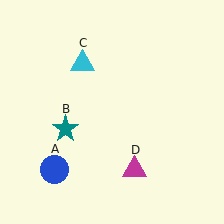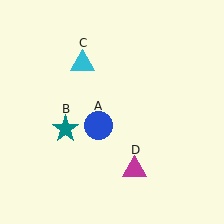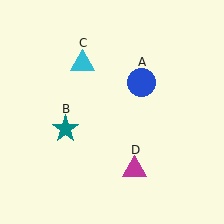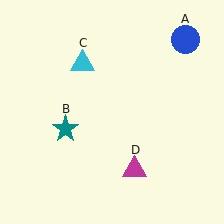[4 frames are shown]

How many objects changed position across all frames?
1 object changed position: blue circle (object A).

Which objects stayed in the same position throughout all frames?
Teal star (object B) and cyan triangle (object C) and magenta triangle (object D) remained stationary.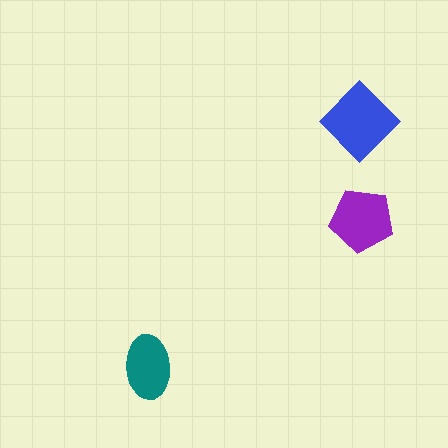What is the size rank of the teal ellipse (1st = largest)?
3rd.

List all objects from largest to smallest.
The blue diamond, the purple pentagon, the teal ellipse.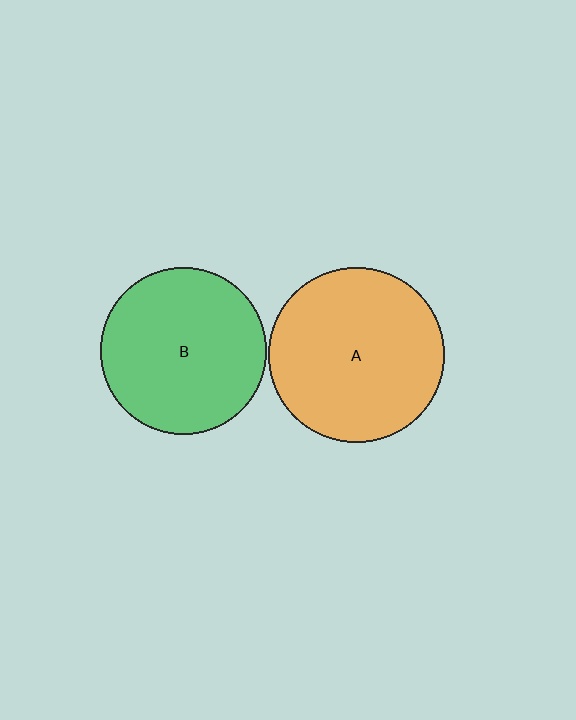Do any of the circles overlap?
No, none of the circles overlap.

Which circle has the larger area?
Circle A (orange).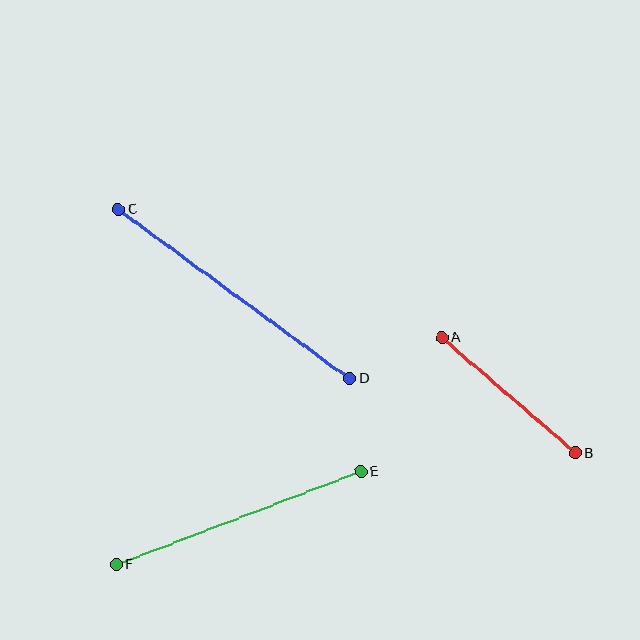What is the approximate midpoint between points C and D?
The midpoint is at approximately (234, 294) pixels.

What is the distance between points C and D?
The distance is approximately 286 pixels.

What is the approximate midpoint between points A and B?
The midpoint is at approximately (508, 395) pixels.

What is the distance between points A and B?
The distance is approximately 176 pixels.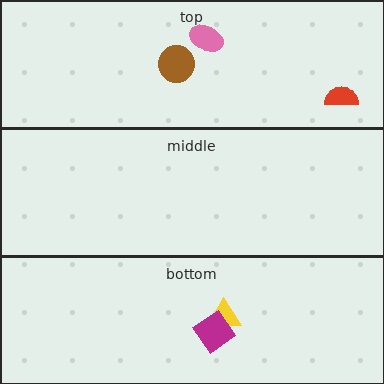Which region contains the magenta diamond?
The bottom region.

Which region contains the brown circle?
The top region.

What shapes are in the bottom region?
The yellow triangle, the magenta diamond.